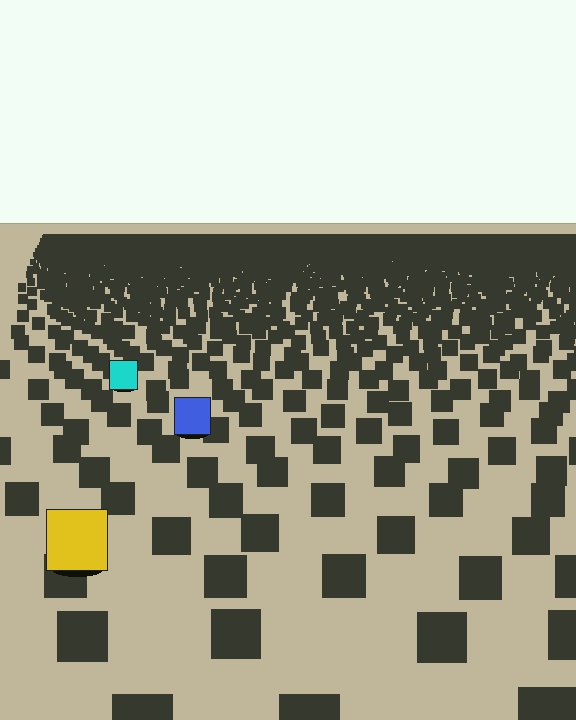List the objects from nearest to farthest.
From nearest to farthest: the yellow square, the blue square, the cyan square.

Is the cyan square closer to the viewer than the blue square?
No. The blue square is closer — you can tell from the texture gradient: the ground texture is coarser near it.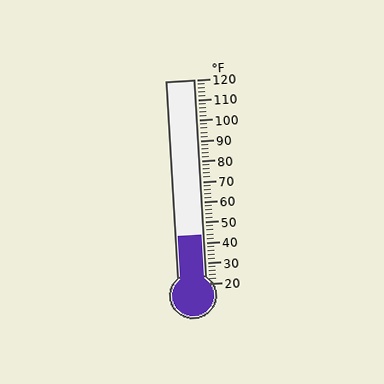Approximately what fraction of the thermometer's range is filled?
The thermometer is filled to approximately 25% of its range.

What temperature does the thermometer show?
The thermometer shows approximately 44°F.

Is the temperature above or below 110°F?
The temperature is below 110°F.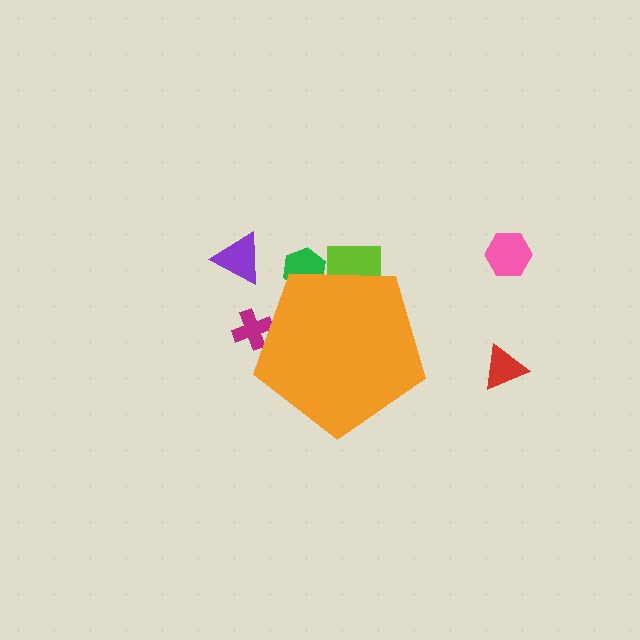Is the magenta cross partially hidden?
Yes, the magenta cross is partially hidden behind the orange pentagon.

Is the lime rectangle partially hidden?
Yes, the lime rectangle is partially hidden behind the orange pentagon.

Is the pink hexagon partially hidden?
No, the pink hexagon is fully visible.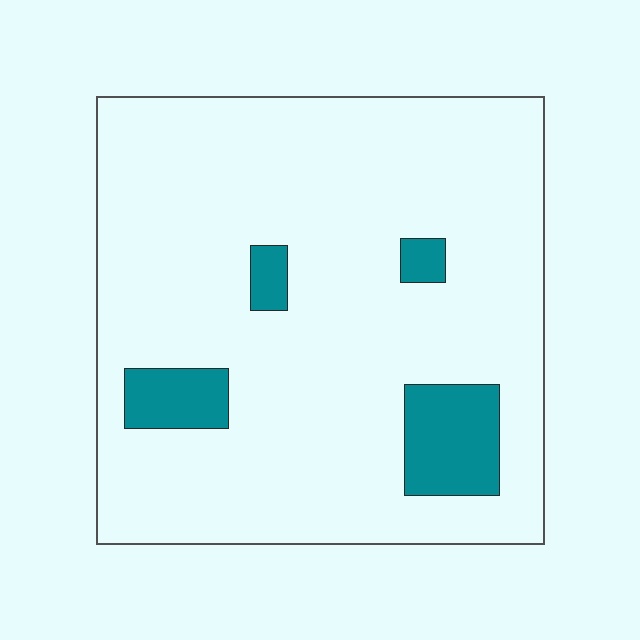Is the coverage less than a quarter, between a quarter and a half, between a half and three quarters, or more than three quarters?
Less than a quarter.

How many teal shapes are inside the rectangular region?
4.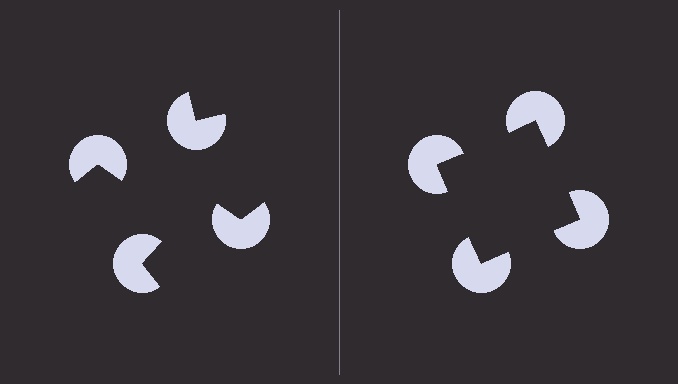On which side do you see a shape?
An illusory square appears on the right side. On the left side the wedge cuts are rotated, so no coherent shape forms.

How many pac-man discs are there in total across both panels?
8 — 4 on each side.